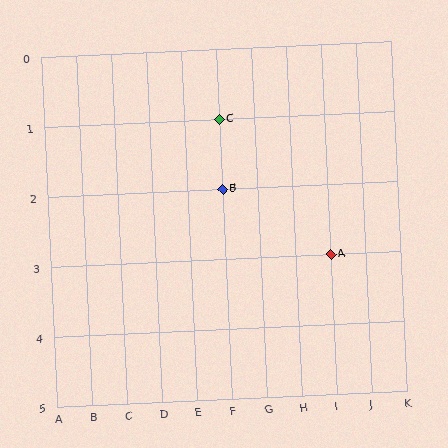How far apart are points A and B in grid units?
Points A and B are 3 columns and 1 row apart (about 3.2 grid units diagonally).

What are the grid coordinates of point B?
Point B is at grid coordinates (F, 2).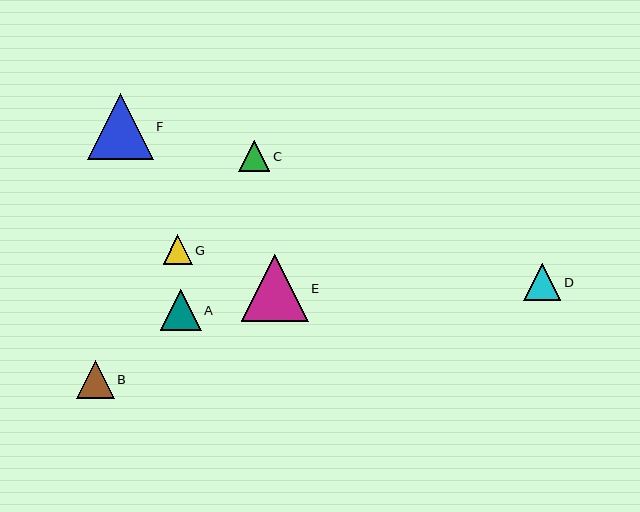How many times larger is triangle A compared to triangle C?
Triangle A is approximately 1.3 times the size of triangle C.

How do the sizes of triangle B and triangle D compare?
Triangle B and triangle D are approximately the same size.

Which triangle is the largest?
Triangle E is the largest with a size of approximately 67 pixels.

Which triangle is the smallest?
Triangle G is the smallest with a size of approximately 29 pixels.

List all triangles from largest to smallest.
From largest to smallest: E, F, A, B, D, C, G.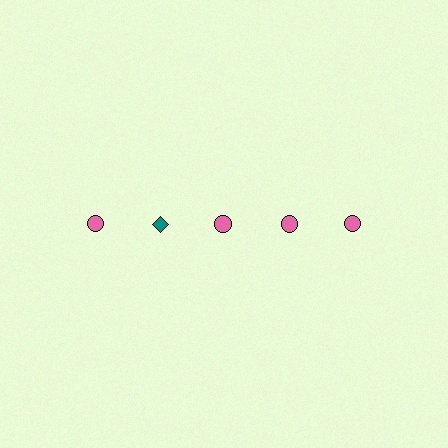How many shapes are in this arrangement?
There are 5 shapes arranged in a grid pattern.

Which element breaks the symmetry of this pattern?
The teal diamond in the top row, second from left column breaks the symmetry. All other shapes are pink circles.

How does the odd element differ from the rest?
It differs in both color (teal instead of pink) and shape (diamond instead of circle).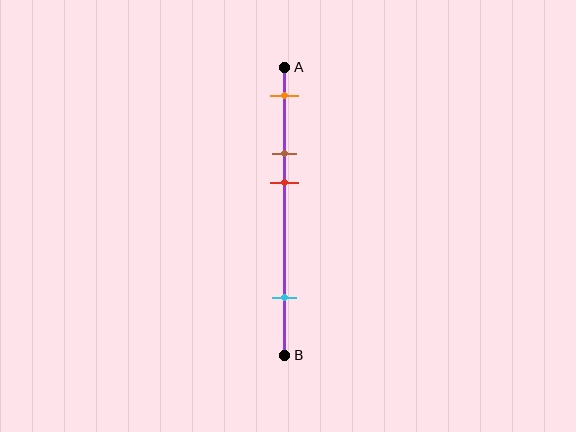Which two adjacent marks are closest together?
The brown and red marks are the closest adjacent pair.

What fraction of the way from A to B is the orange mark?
The orange mark is approximately 10% (0.1) of the way from A to B.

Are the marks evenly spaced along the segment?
No, the marks are not evenly spaced.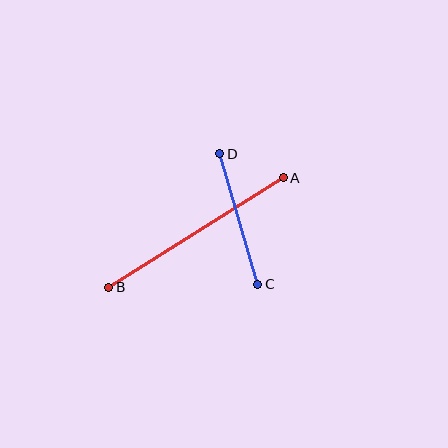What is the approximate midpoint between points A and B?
The midpoint is at approximately (196, 233) pixels.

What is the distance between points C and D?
The distance is approximately 136 pixels.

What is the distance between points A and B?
The distance is approximately 206 pixels.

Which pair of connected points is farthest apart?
Points A and B are farthest apart.